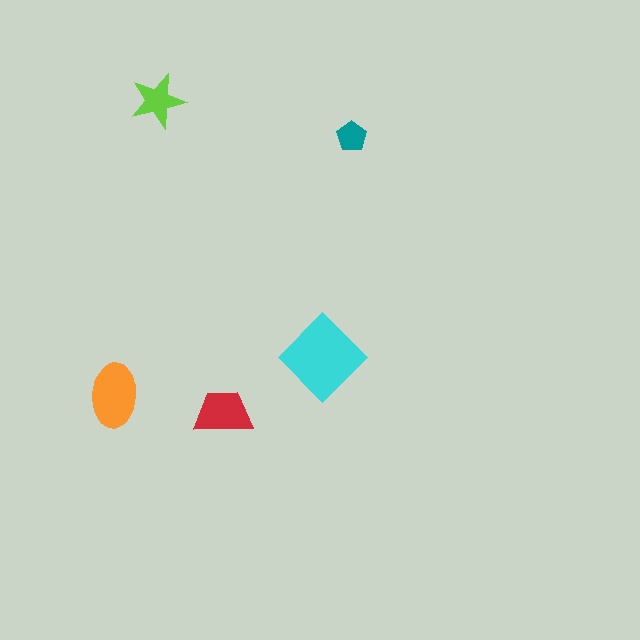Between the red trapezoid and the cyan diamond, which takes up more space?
The cyan diamond.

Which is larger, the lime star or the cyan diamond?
The cyan diamond.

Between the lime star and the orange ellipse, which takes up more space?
The orange ellipse.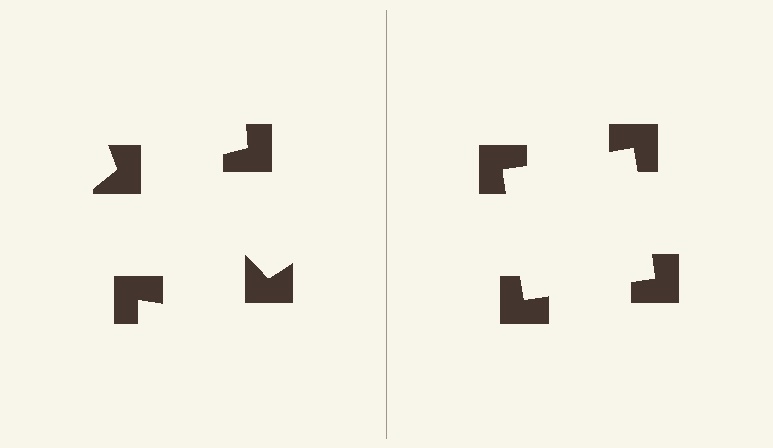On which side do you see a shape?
An illusory square appears on the right side. On the left side the wedge cuts are rotated, so no coherent shape forms.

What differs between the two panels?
The notched squares are positioned identically on both sides; only the wedge orientations differ. On the right they align to a square; on the left they are misaligned.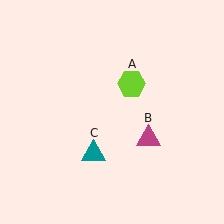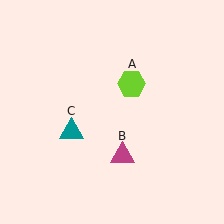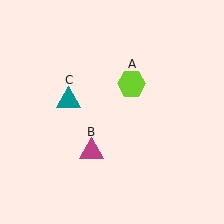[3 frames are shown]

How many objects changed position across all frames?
2 objects changed position: magenta triangle (object B), teal triangle (object C).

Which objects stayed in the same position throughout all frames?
Lime hexagon (object A) remained stationary.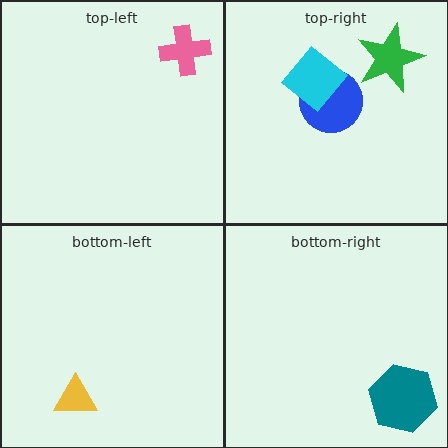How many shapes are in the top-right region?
3.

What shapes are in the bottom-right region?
The teal hexagon.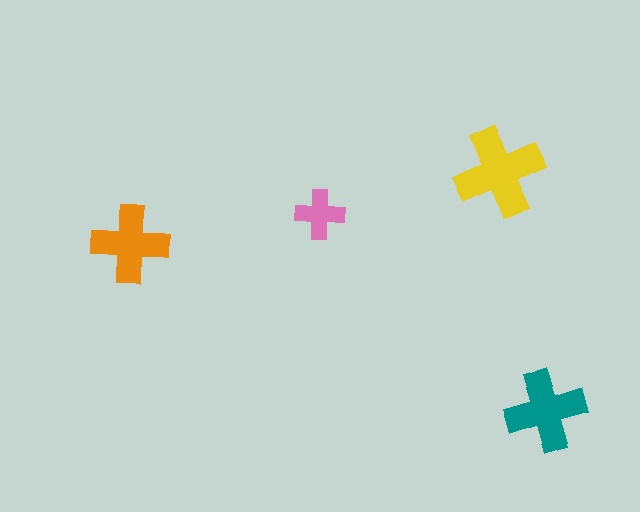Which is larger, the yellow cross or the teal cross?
The yellow one.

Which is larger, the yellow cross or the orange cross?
The yellow one.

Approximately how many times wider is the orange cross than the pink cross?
About 1.5 times wider.